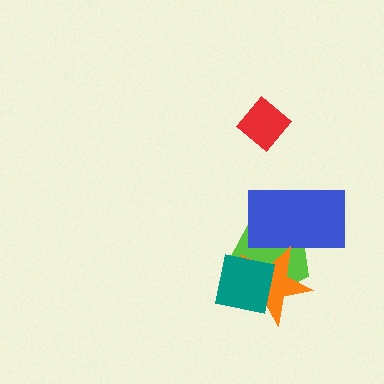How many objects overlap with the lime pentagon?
3 objects overlap with the lime pentagon.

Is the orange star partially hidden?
Yes, it is partially covered by another shape.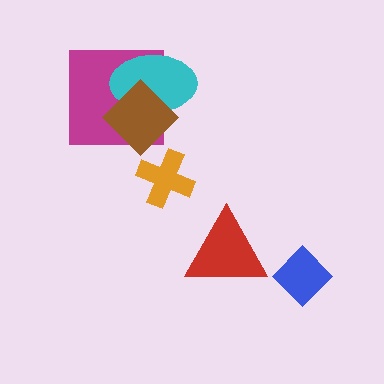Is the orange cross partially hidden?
No, no other shape covers it.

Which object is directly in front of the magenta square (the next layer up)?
The cyan ellipse is directly in front of the magenta square.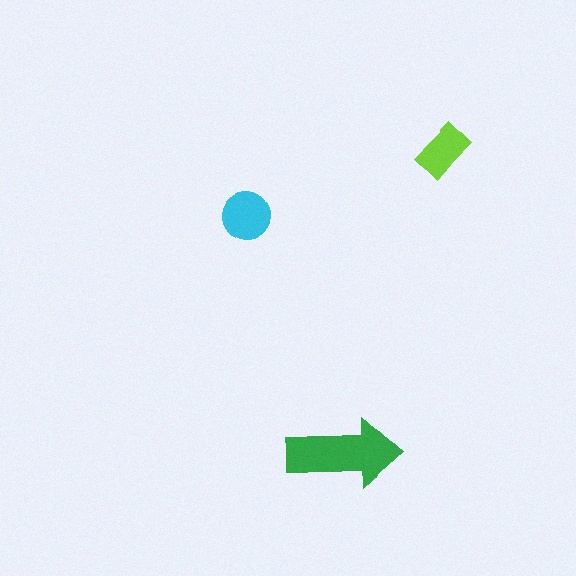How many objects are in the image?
There are 3 objects in the image.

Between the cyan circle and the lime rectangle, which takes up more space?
The cyan circle.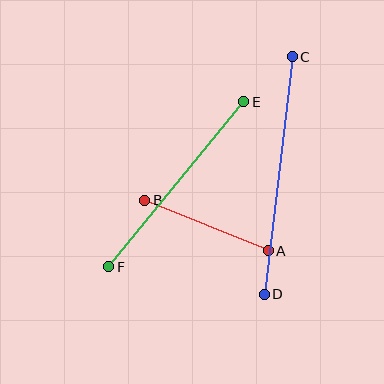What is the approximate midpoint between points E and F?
The midpoint is at approximately (176, 184) pixels.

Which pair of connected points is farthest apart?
Points C and D are farthest apart.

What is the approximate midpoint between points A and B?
The midpoint is at approximately (207, 226) pixels.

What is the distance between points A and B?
The distance is approximately 133 pixels.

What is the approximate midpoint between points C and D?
The midpoint is at approximately (278, 175) pixels.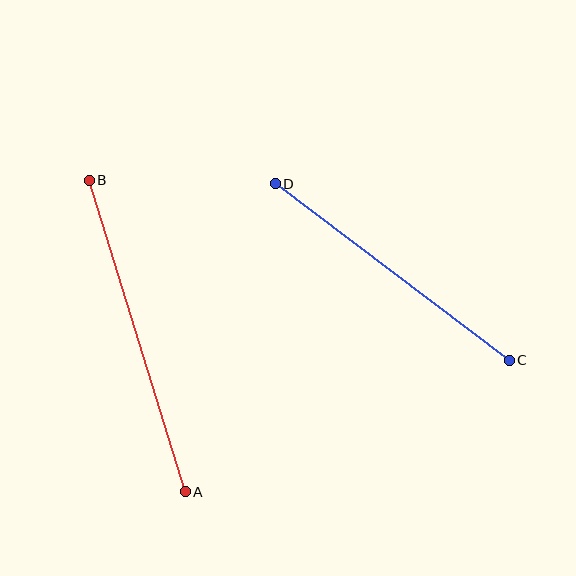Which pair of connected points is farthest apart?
Points A and B are farthest apart.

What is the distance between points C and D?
The distance is approximately 293 pixels.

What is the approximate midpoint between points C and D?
The midpoint is at approximately (392, 272) pixels.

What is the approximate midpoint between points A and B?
The midpoint is at approximately (137, 336) pixels.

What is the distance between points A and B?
The distance is approximately 326 pixels.